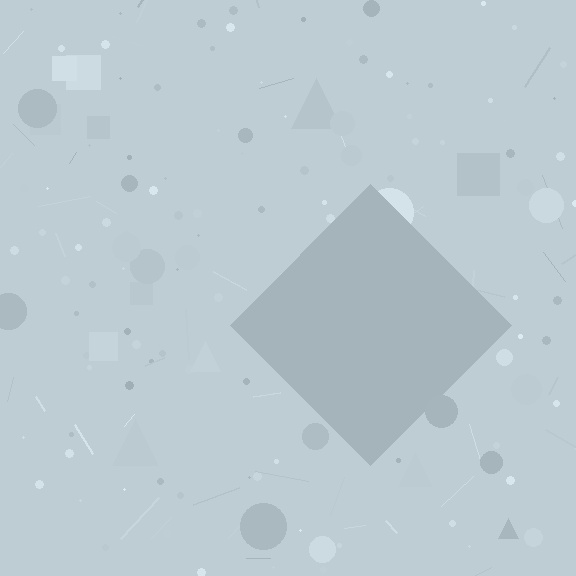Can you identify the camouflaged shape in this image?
The camouflaged shape is a diamond.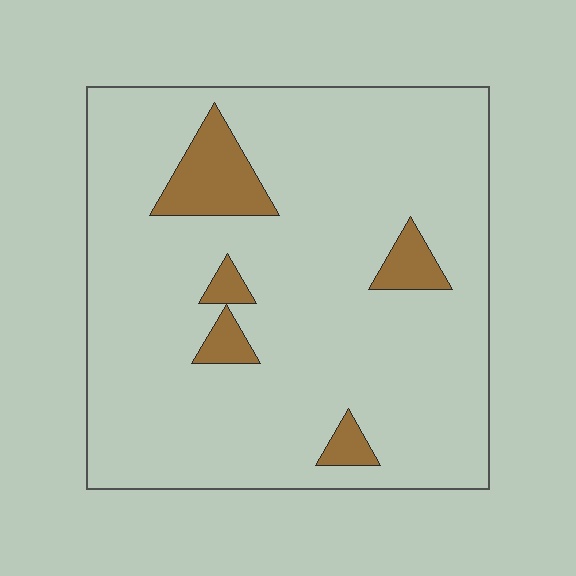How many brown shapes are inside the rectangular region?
5.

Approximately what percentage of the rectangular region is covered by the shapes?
Approximately 10%.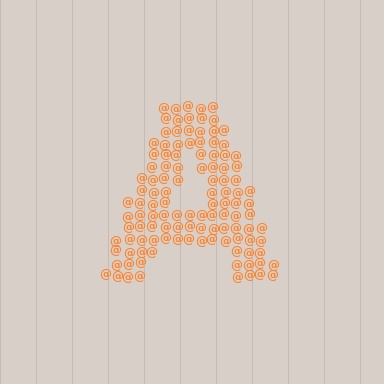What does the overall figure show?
The overall figure shows the letter A.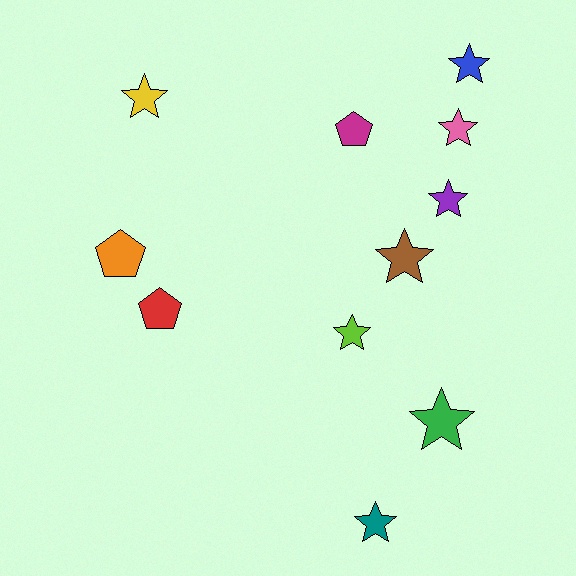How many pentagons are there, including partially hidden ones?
There are 3 pentagons.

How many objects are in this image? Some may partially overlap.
There are 11 objects.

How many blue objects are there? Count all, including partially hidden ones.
There is 1 blue object.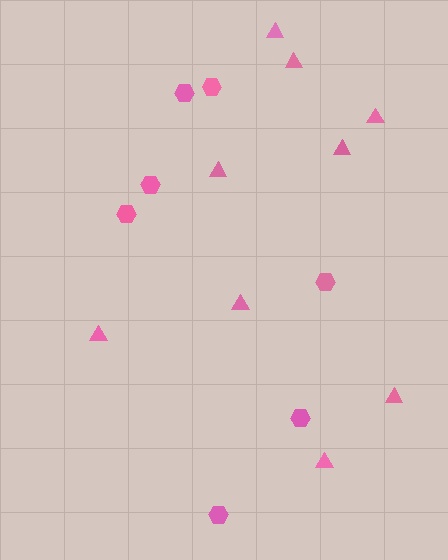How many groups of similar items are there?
There are 2 groups: one group of hexagons (7) and one group of triangles (9).